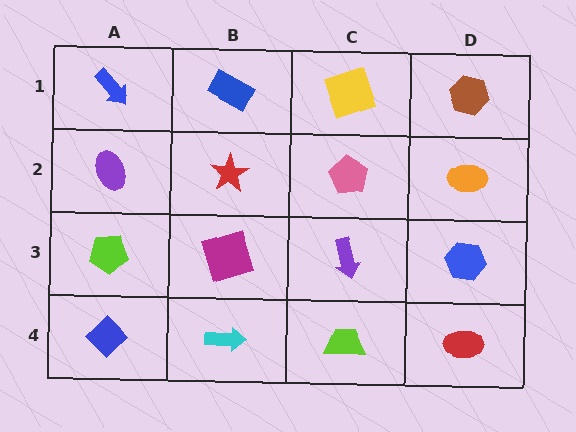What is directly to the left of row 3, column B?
A lime pentagon.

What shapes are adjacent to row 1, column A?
A purple ellipse (row 2, column A), a blue rectangle (row 1, column B).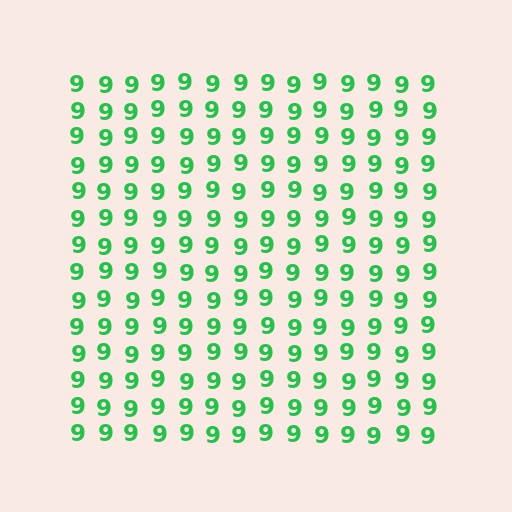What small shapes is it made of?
It is made of small digit 9's.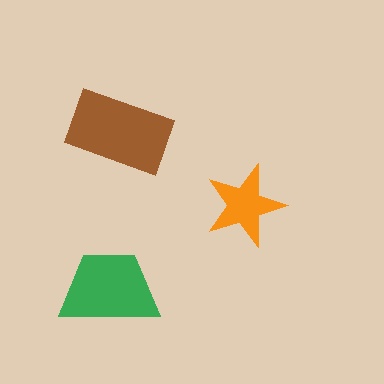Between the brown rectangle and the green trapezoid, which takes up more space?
The brown rectangle.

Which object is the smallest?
The orange star.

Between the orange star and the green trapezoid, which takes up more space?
The green trapezoid.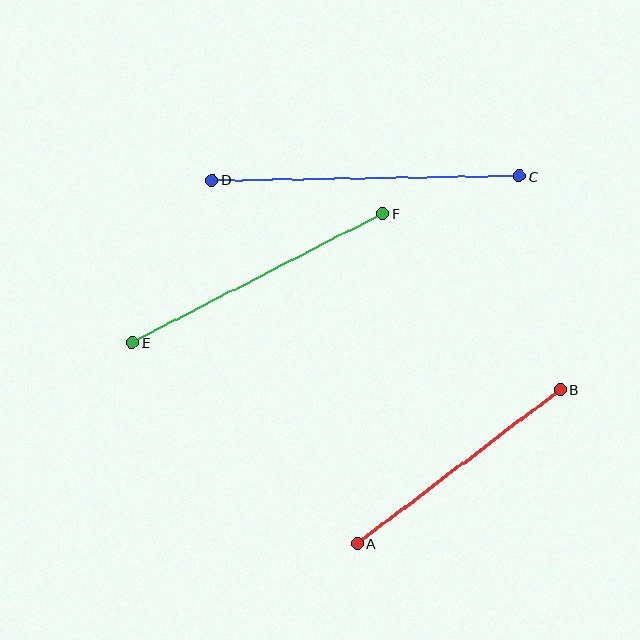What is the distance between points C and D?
The distance is approximately 307 pixels.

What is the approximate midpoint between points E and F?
The midpoint is at approximately (257, 278) pixels.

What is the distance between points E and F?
The distance is approximately 281 pixels.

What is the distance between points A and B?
The distance is approximately 254 pixels.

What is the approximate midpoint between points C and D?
The midpoint is at approximately (366, 178) pixels.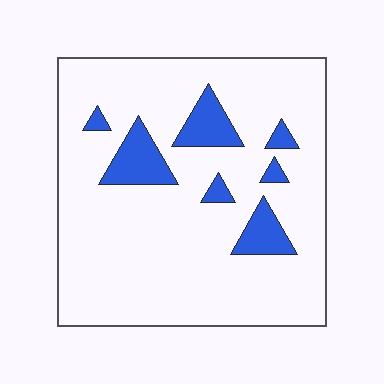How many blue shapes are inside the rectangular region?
7.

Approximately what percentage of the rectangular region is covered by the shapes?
Approximately 15%.